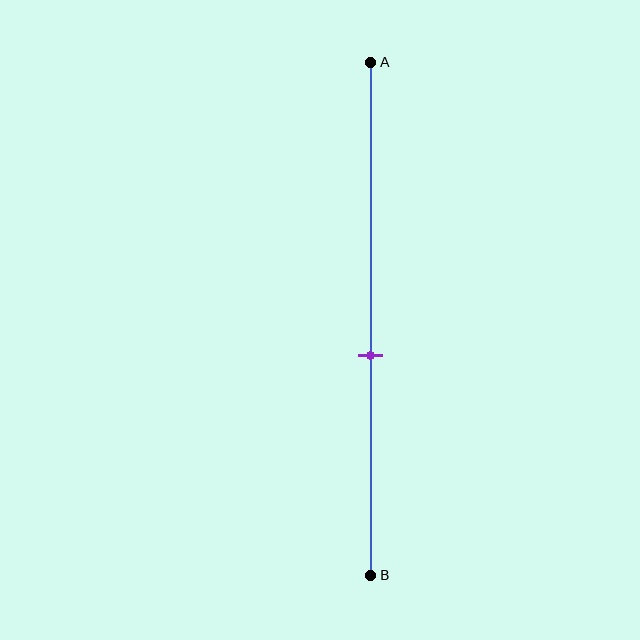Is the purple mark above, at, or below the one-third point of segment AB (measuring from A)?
The purple mark is below the one-third point of segment AB.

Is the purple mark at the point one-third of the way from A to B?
No, the mark is at about 55% from A, not at the 33% one-third point.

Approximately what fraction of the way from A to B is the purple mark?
The purple mark is approximately 55% of the way from A to B.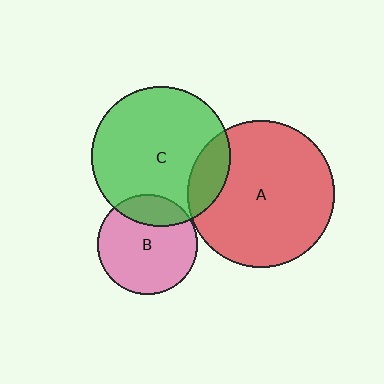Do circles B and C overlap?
Yes.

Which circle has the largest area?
Circle A (red).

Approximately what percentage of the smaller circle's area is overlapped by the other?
Approximately 20%.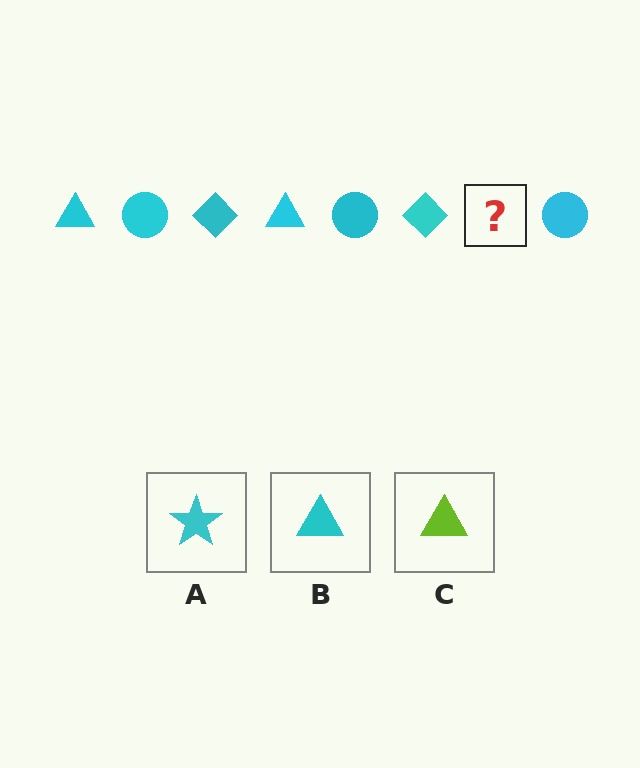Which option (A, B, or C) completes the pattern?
B.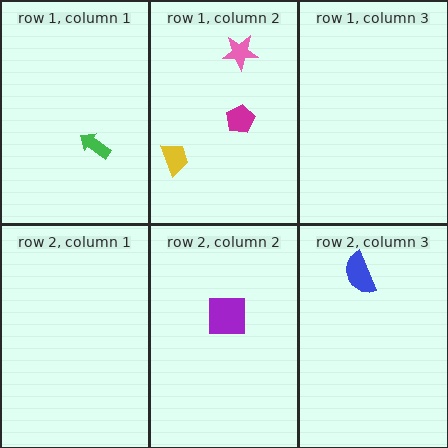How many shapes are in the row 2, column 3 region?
1.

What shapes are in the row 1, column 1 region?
The green arrow.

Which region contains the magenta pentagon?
The row 1, column 2 region.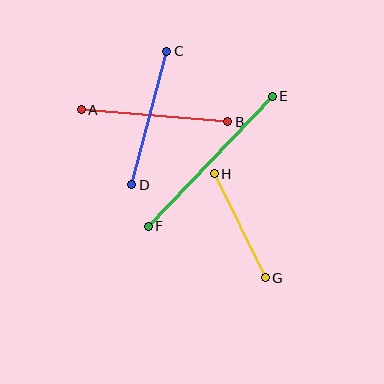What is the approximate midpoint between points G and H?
The midpoint is at approximately (240, 226) pixels.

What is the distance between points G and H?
The distance is approximately 116 pixels.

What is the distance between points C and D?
The distance is approximately 138 pixels.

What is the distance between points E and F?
The distance is approximately 180 pixels.